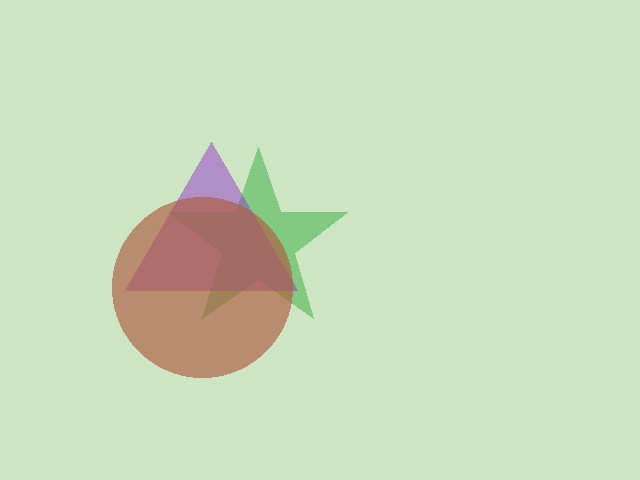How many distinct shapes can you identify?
There are 3 distinct shapes: a green star, a purple triangle, a brown circle.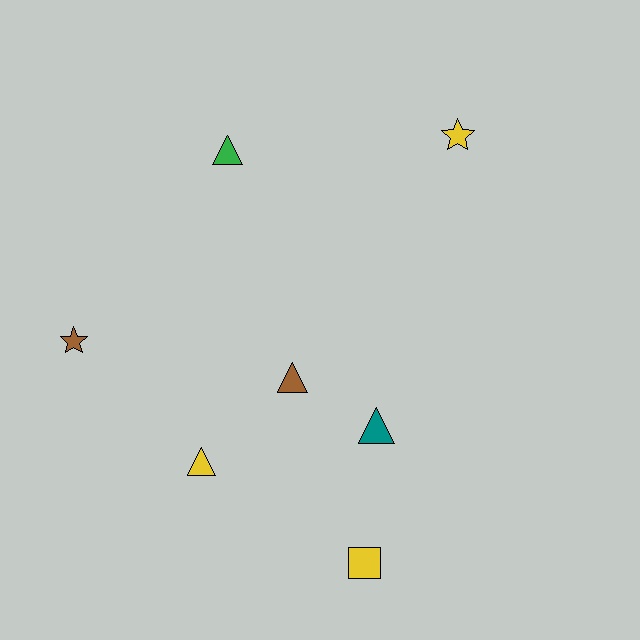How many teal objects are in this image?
There is 1 teal object.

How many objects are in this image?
There are 7 objects.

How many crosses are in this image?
There are no crosses.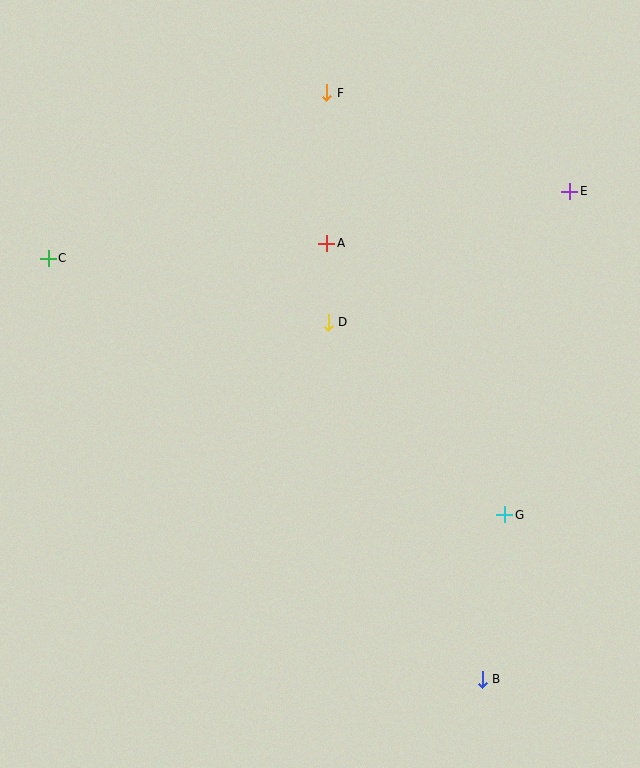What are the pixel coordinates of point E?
Point E is at (570, 191).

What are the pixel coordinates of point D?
Point D is at (328, 323).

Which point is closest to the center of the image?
Point D at (328, 323) is closest to the center.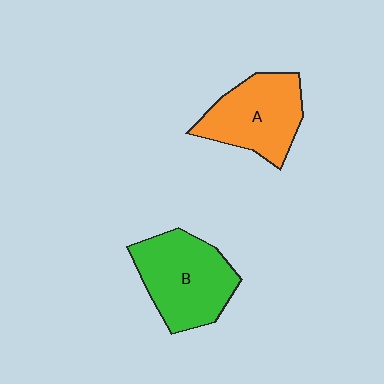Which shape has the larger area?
Shape B (green).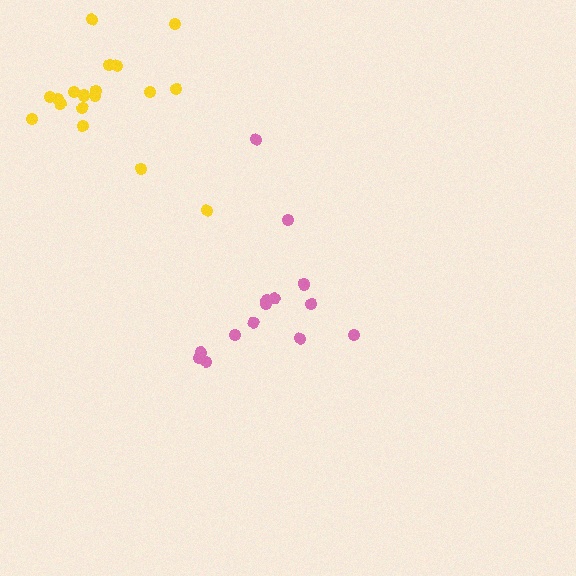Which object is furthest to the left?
The yellow cluster is leftmost.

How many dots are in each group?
Group 1: 18 dots, Group 2: 14 dots (32 total).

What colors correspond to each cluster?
The clusters are colored: yellow, pink.